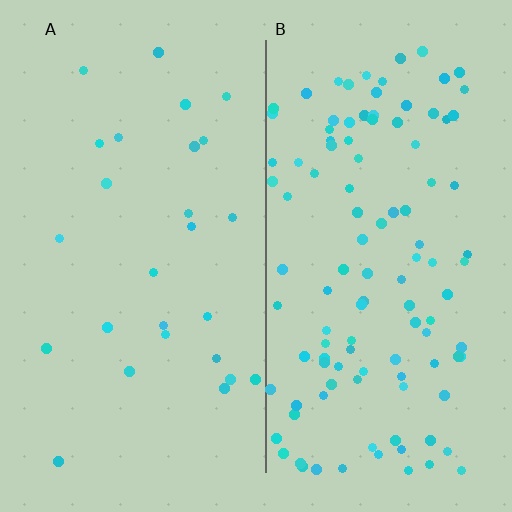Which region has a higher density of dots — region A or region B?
B (the right).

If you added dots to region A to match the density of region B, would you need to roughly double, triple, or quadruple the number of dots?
Approximately quadruple.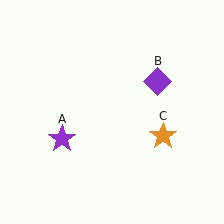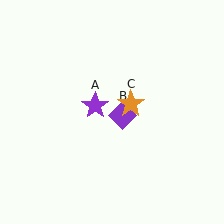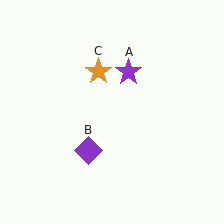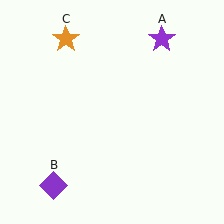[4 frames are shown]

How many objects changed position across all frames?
3 objects changed position: purple star (object A), purple diamond (object B), orange star (object C).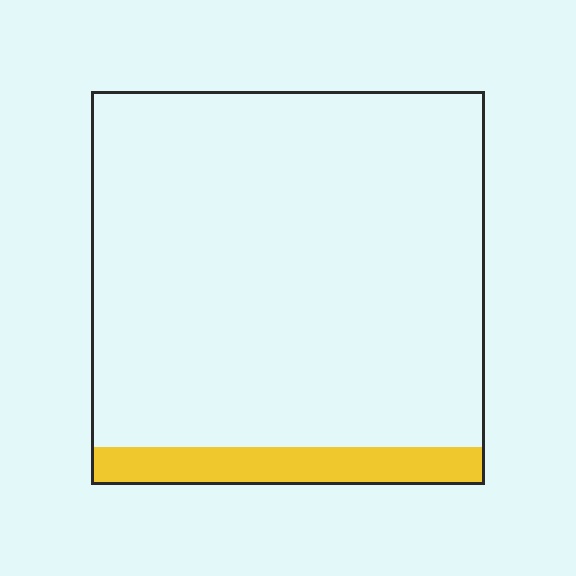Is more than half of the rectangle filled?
No.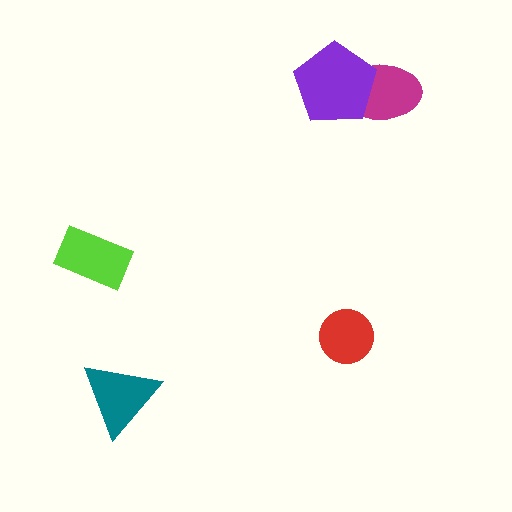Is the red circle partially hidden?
No, no other shape covers it.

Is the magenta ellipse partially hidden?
Yes, it is partially covered by another shape.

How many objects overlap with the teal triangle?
0 objects overlap with the teal triangle.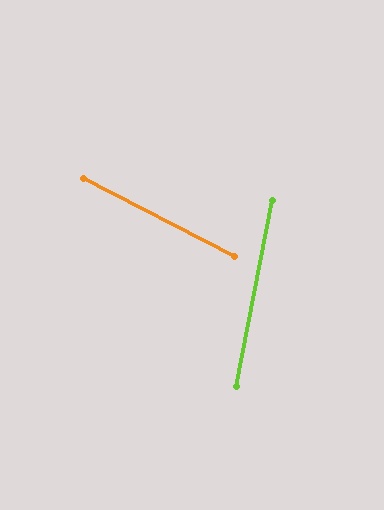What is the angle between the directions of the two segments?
Approximately 73 degrees.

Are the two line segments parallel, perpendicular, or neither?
Neither parallel nor perpendicular — they differ by about 73°.